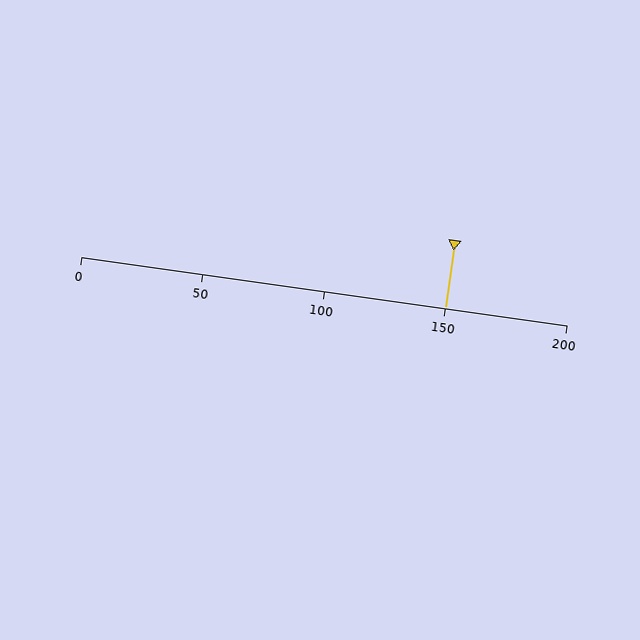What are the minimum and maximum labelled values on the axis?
The axis runs from 0 to 200.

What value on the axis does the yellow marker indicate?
The marker indicates approximately 150.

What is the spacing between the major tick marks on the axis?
The major ticks are spaced 50 apart.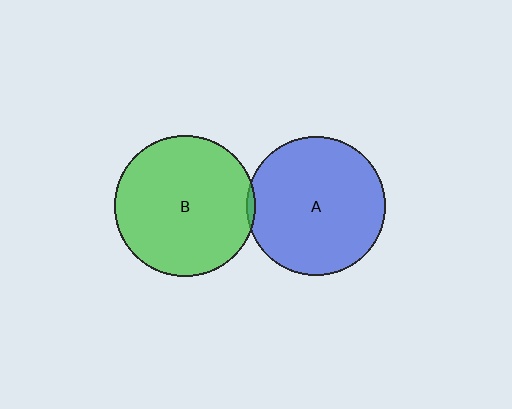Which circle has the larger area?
Circle B (green).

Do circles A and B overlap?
Yes.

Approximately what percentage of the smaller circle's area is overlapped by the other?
Approximately 5%.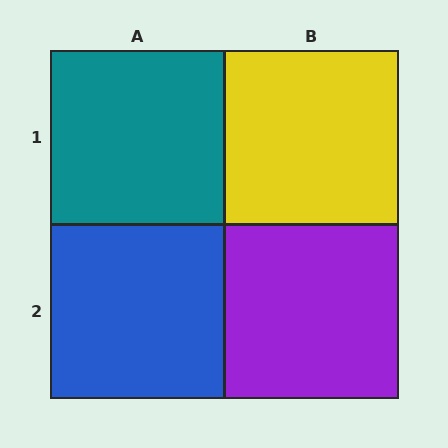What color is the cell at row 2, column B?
Purple.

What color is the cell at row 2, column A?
Blue.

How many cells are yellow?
1 cell is yellow.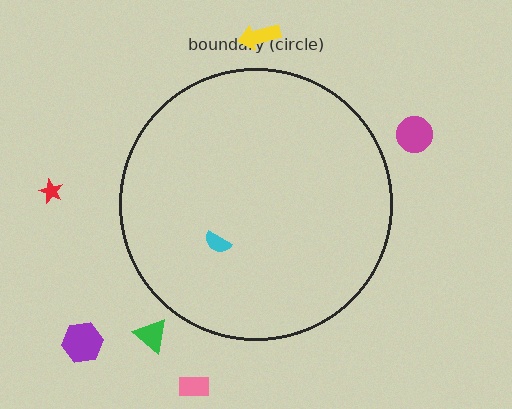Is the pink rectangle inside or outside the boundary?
Outside.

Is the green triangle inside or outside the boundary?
Outside.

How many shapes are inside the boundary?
1 inside, 6 outside.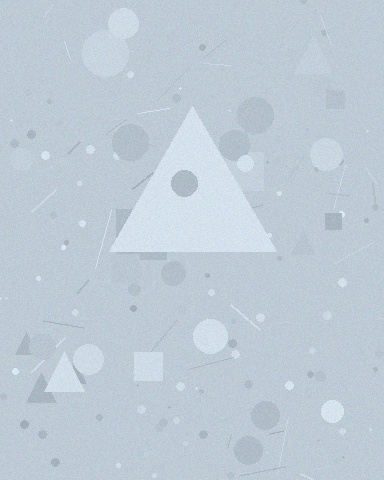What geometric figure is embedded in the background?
A triangle is embedded in the background.